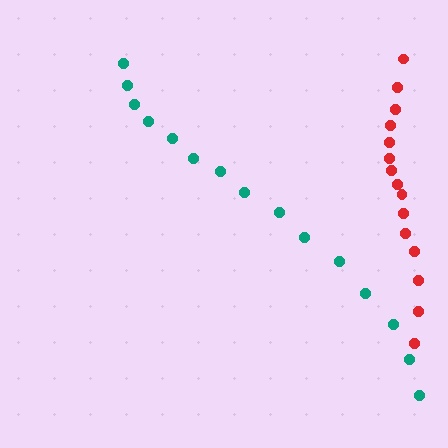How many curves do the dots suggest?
There are 2 distinct paths.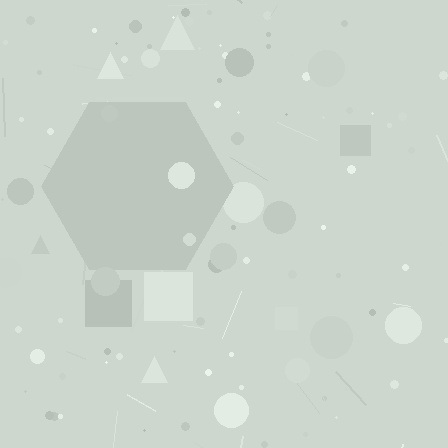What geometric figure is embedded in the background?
A hexagon is embedded in the background.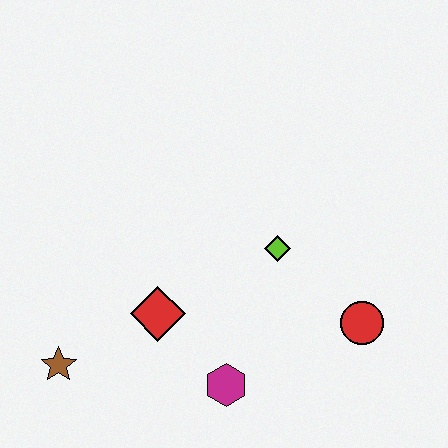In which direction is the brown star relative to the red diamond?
The brown star is to the left of the red diamond.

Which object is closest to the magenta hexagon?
The red diamond is closest to the magenta hexagon.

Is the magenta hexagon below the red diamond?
Yes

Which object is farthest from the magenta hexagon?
The brown star is farthest from the magenta hexagon.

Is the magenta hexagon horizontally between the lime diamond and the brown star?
Yes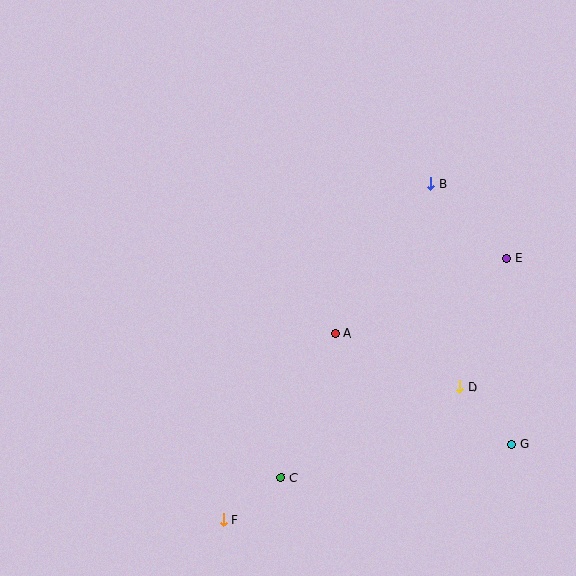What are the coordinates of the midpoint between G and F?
The midpoint between G and F is at (367, 482).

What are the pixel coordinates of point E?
Point E is at (507, 258).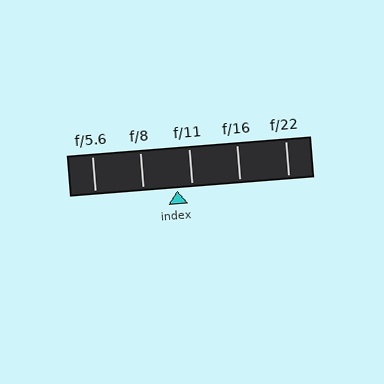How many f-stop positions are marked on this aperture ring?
There are 5 f-stop positions marked.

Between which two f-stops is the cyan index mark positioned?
The index mark is between f/8 and f/11.